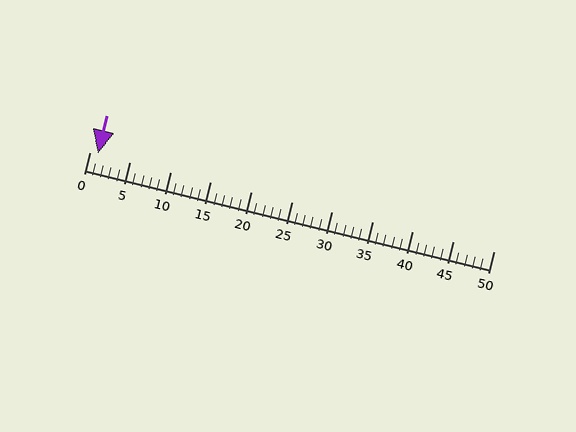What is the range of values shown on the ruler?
The ruler shows values from 0 to 50.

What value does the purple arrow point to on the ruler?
The purple arrow points to approximately 1.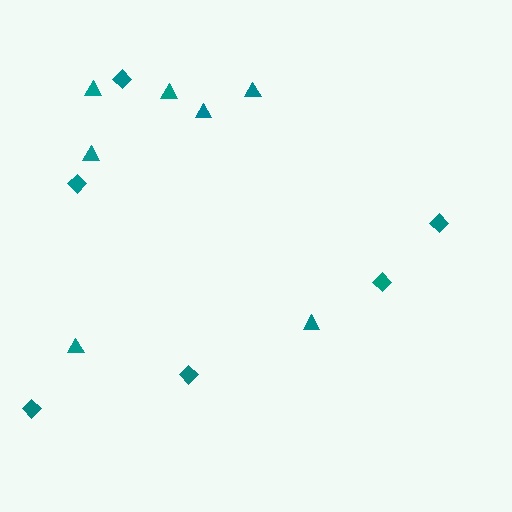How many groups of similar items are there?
There are 2 groups: one group of triangles (7) and one group of diamonds (6).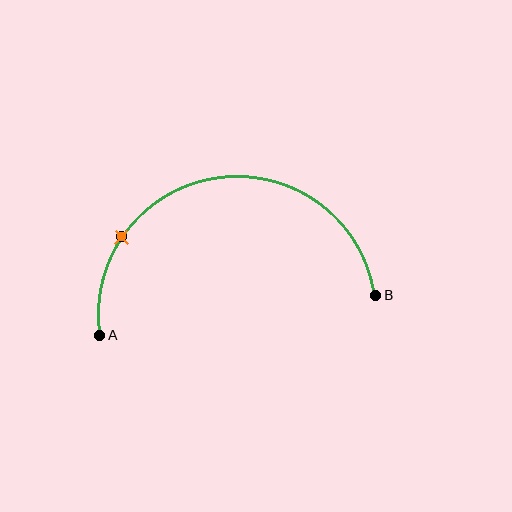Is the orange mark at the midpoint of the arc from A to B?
No. The orange mark lies on the arc but is closer to endpoint A. The arc midpoint would be at the point on the curve equidistant along the arc from both A and B.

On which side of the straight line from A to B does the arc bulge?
The arc bulges above the straight line connecting A and B.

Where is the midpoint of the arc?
The arc midpoint is the point on the curve farthest from the straight line joining A and B. It sits above that line.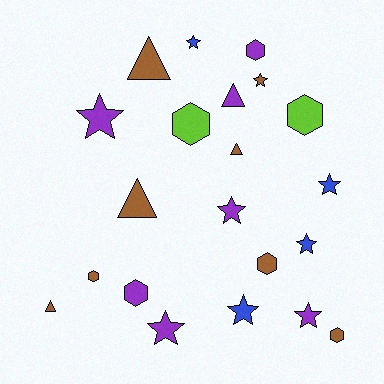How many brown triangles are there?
There are 4 brown triangles.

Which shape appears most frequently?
Star, with 9 objects.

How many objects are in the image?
There are 21 objects.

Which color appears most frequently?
Brown, with 8 objects.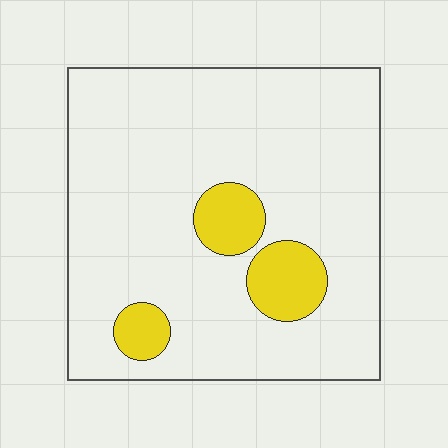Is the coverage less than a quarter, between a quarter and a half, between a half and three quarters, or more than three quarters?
Less than a quarter.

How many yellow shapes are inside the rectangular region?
3.